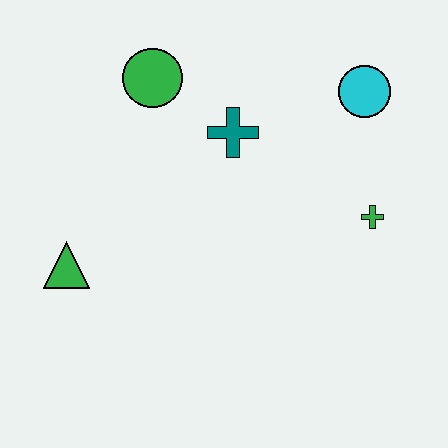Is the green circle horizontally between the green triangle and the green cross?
Yes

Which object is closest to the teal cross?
The green circle is closest to the teal cross.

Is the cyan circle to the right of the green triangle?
Yes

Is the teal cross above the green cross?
Yes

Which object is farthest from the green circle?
The green cross is farthest from the green circle.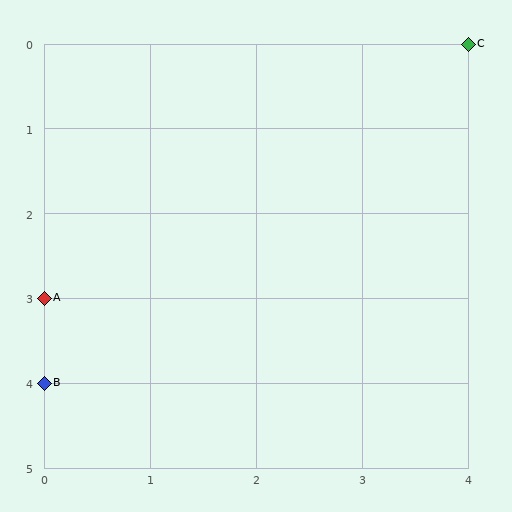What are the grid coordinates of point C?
Point C is at grid coordinates (4, 0).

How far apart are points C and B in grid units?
Points C and B are 4 columns and 4 rows apart (about 5.7 grid units diagonally).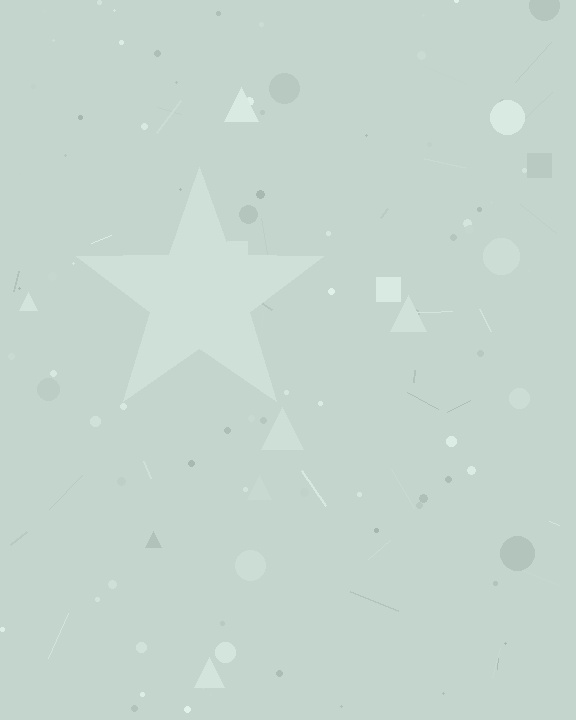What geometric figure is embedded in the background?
A star is embedded in the background.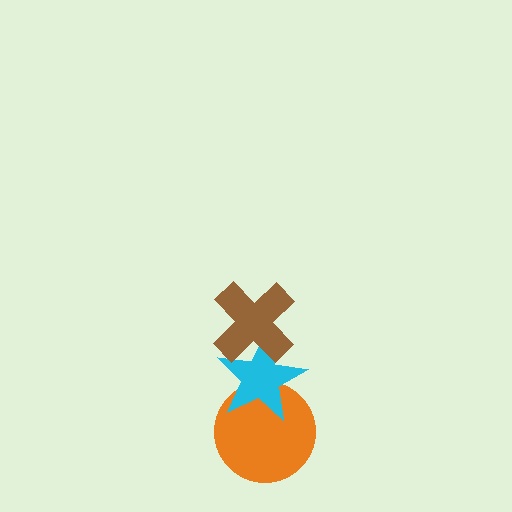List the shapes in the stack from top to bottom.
From top to bottom: the brown cross, the cyan star, the orange circle.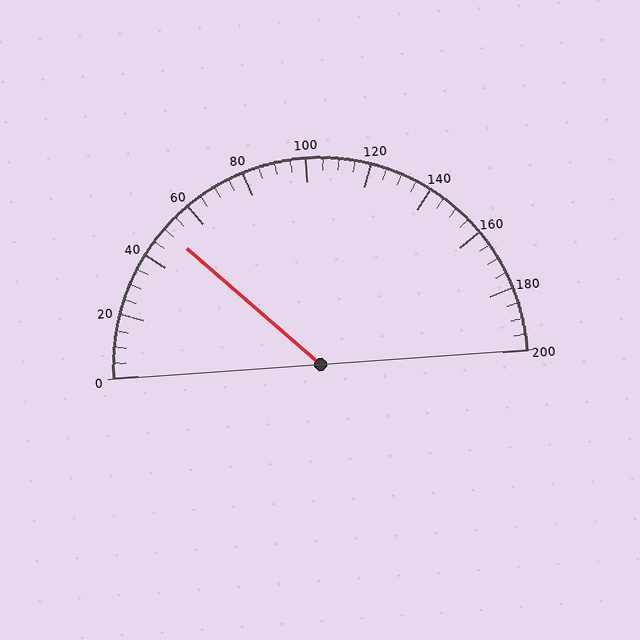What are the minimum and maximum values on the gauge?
The gauge ranges from 0 to 200.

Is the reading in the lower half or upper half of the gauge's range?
The reading is in the lower half of the range (0 to 200).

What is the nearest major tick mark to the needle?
The nearest major tick mark is 40.